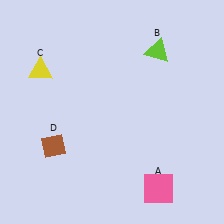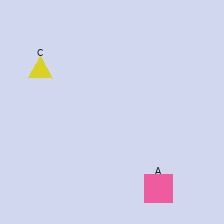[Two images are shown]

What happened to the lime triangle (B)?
The lime triangle (B) was removed in Image 2. It was in the top-right area of Image 1.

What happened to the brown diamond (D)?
The brown diamond (D) was removed in Image 2. It was in the bottom-left area of Image 1.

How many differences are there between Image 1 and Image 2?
There are 2 differences between the two images.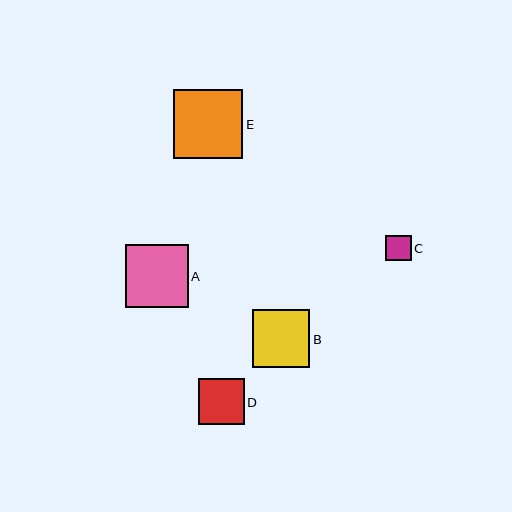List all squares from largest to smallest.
From largest to smallest: E, A, B, D, C.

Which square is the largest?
Square E is the largest with a size of approximately 69 pixels.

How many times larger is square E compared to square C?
Square E is approximately 2.7 times the size of square C.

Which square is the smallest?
Square C is the smallest with a size of approximately 26 pixels.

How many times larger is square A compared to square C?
Square A is approximately 2.5 times the size of square C.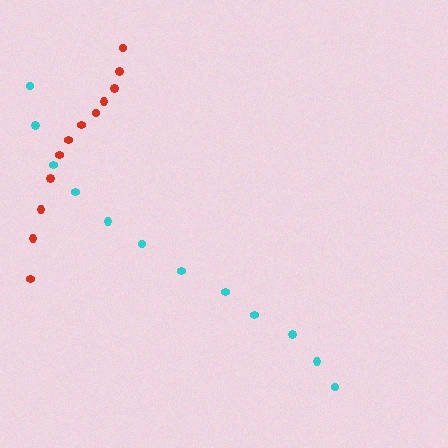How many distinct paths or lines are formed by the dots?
There are 2 distinct paths.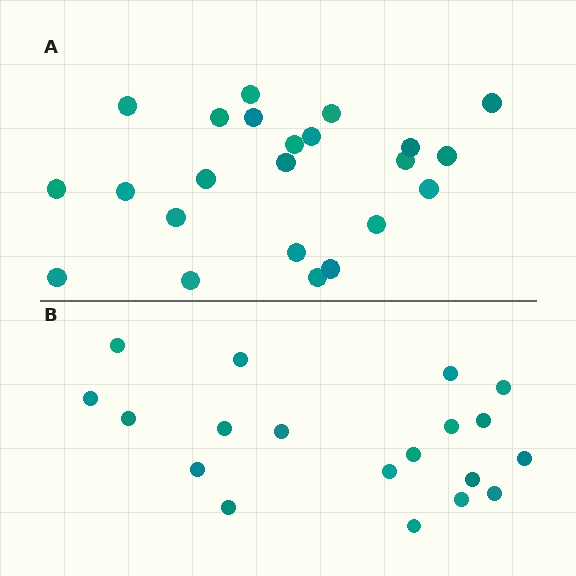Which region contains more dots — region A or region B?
Region A (the top region) has more dots.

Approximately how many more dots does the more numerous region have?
Region A has about 4 more dots than region B.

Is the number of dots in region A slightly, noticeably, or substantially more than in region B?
Region A has only slightly more — the two regions are fairly close. The ratio is roughly 1.2 to 1.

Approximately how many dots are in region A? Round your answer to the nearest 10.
About 20 dots. (The exact count is 23, which rounds to 20.)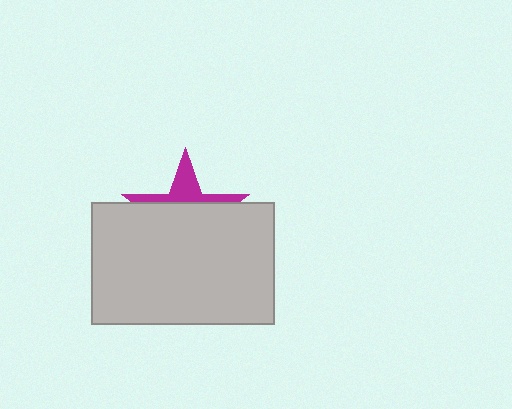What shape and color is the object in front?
The object in front is a light gray rectangle.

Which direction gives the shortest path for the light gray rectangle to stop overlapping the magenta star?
Moving down gives the shortest separation.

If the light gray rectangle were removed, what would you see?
You would see the complete magenta star.